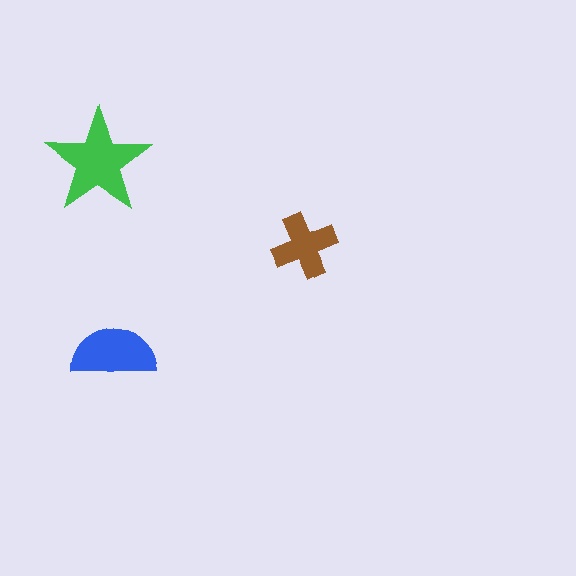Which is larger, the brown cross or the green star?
The green star.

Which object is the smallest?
The brown cross.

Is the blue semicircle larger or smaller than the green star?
Smaller.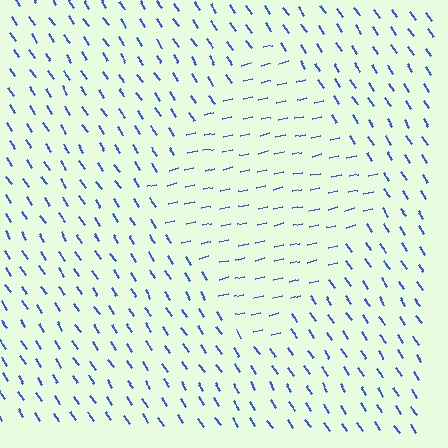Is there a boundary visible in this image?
Yes, there is a texture boundary formed by a change in line orientation.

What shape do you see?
I see a diamond.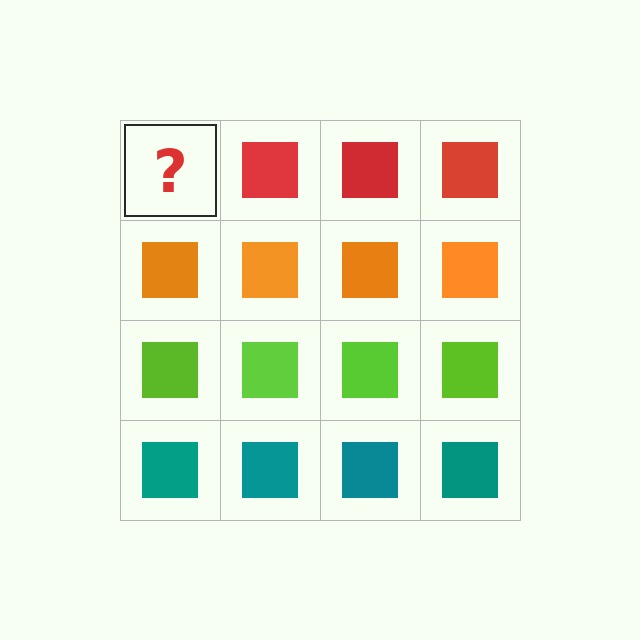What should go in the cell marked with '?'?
The missing cell should contain a red square.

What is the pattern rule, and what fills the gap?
The rule is that each row has a consistent color. The gap should be filled with a red square.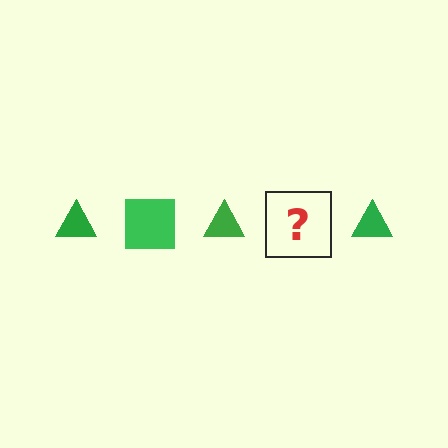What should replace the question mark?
The question mark should be replaced with a green square.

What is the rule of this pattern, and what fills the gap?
The rule is that the pattern cycles through triangle, square shapes in green. The gap should be filled with a green square.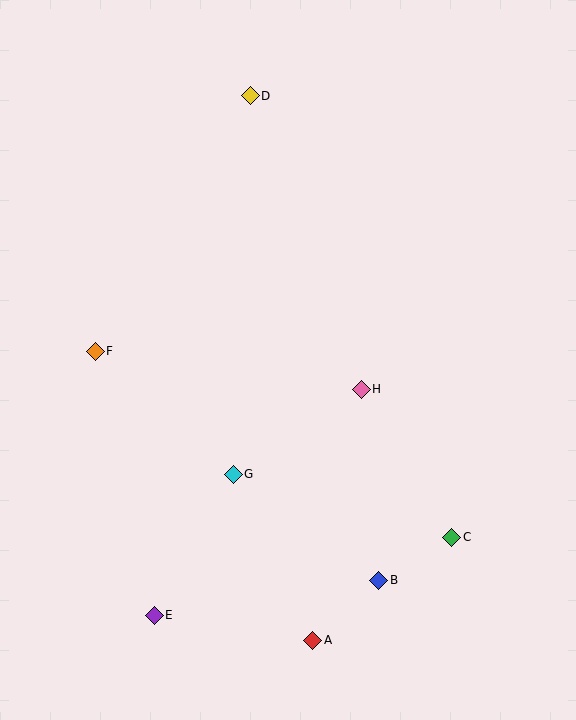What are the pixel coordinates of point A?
Point A is at (313, 640).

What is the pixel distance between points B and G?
The distance between B and G is 180 pixels.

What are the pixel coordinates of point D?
Point D is at (250, 96).